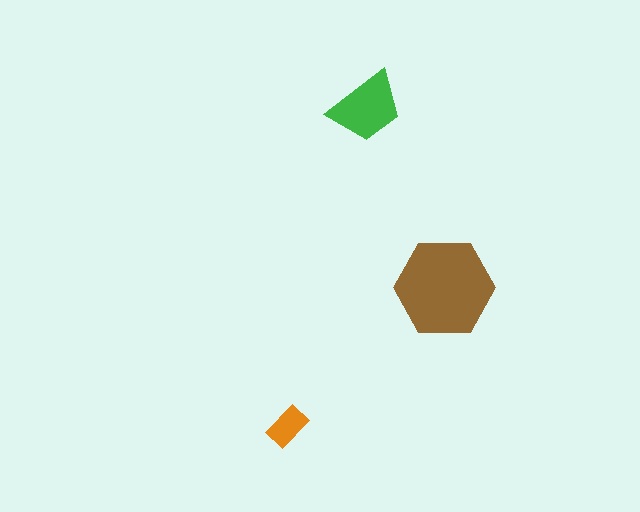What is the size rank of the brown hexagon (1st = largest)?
1st.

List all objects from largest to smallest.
The brown hexagon, the green trapezoid, the orange rectangle.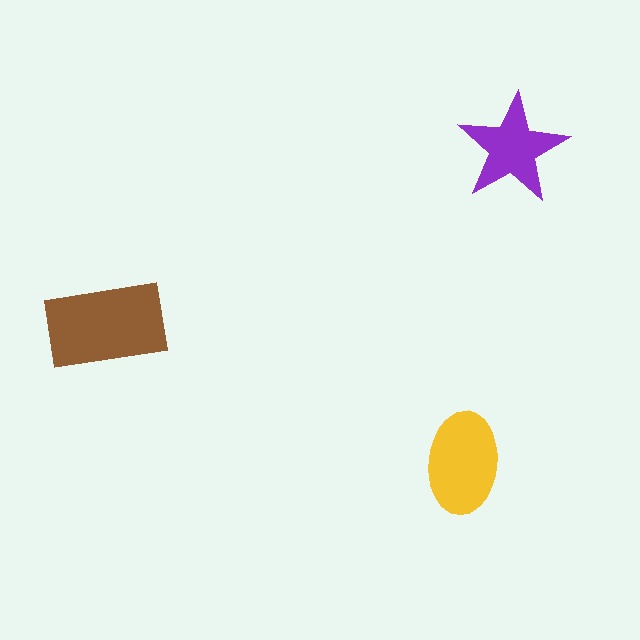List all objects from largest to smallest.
The brown rectangle, the yellow ellipse, the purple star.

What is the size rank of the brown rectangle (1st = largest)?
1st.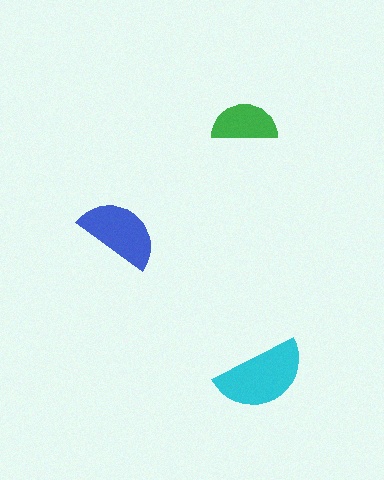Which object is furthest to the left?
The blue semicircle is leftmost.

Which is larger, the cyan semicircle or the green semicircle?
The cyan one.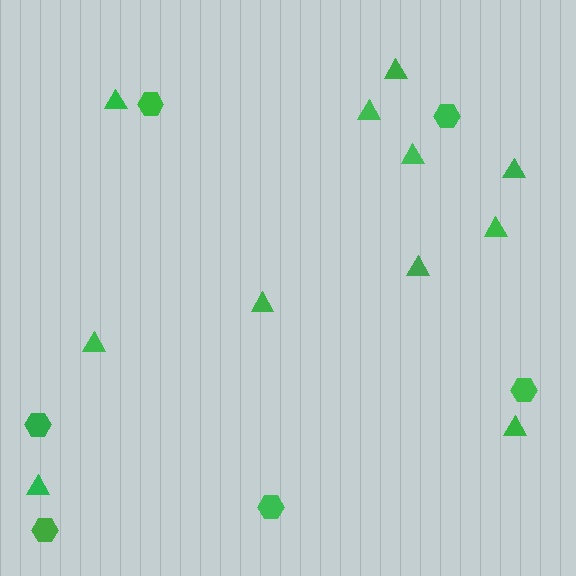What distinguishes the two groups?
There are 2 groups: one group of hexagons (6) and one group of triangles (11).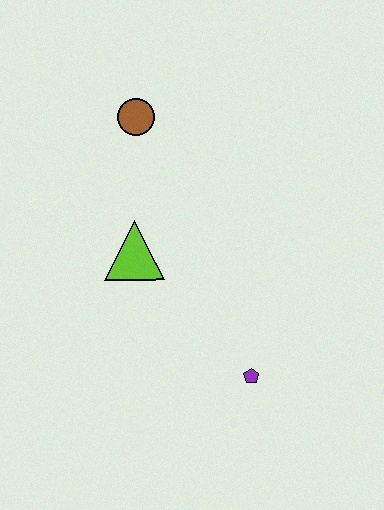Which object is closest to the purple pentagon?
The lime triangle is closest to the purple pentagon.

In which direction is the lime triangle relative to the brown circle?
The lime triangle is below the brown circle.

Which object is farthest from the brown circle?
The purple pentagon is farthest from the brown circle.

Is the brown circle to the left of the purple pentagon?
Yes